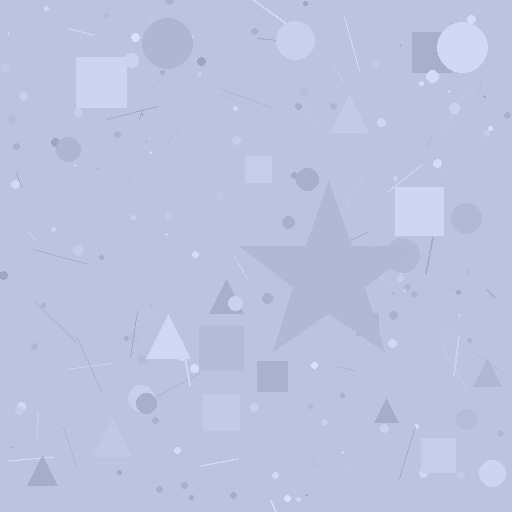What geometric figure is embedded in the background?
A star is embedded in the background.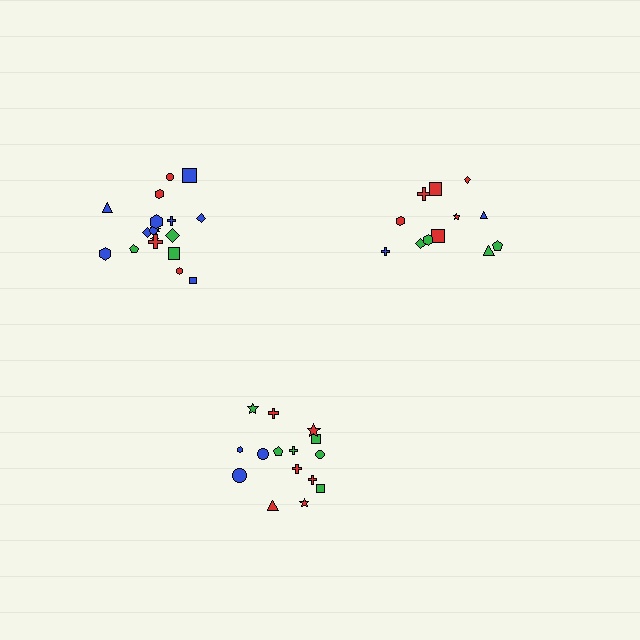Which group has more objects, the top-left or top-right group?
The top-left group.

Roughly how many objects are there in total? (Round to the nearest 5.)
Roughly 45 objects in total.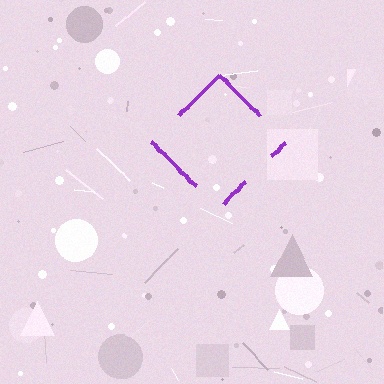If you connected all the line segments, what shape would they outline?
They would outline a diamond.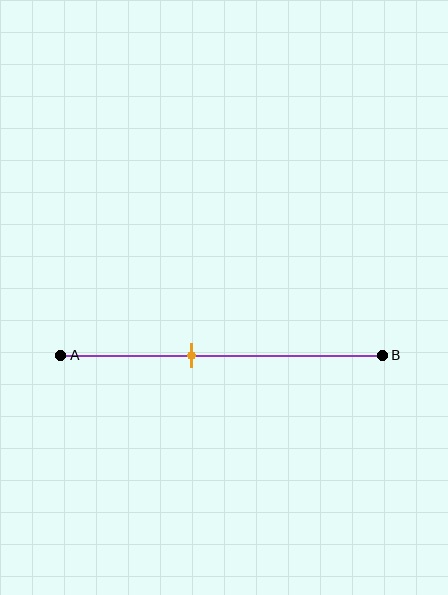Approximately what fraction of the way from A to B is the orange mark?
The orange mark is approximately 40% of the way from A to B.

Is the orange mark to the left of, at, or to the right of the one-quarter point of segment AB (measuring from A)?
The orange mark is to the right of the one-quarter point of segment AB.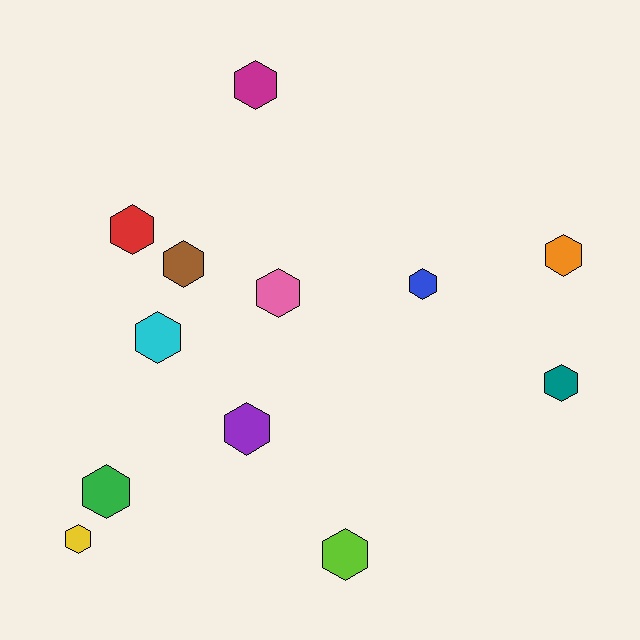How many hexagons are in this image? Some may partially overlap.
There are 12 hexagons.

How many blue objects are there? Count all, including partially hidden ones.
There is 1 blue object.